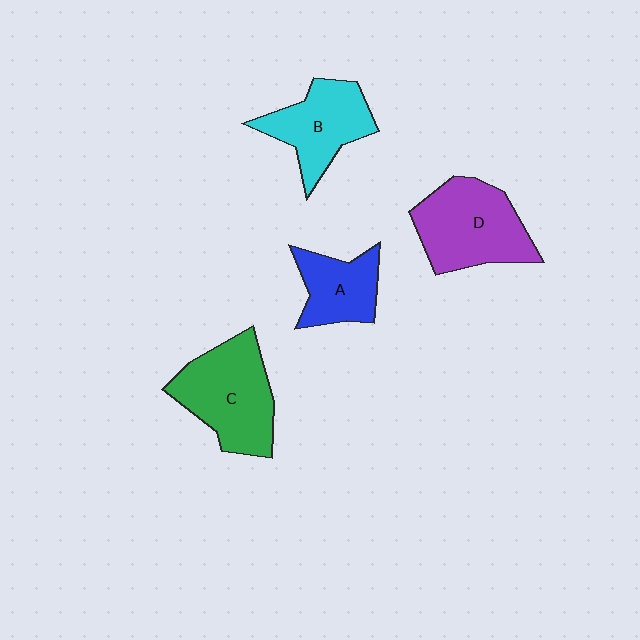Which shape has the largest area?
Shape C (green).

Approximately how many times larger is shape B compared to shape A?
Approximately 1.3 times.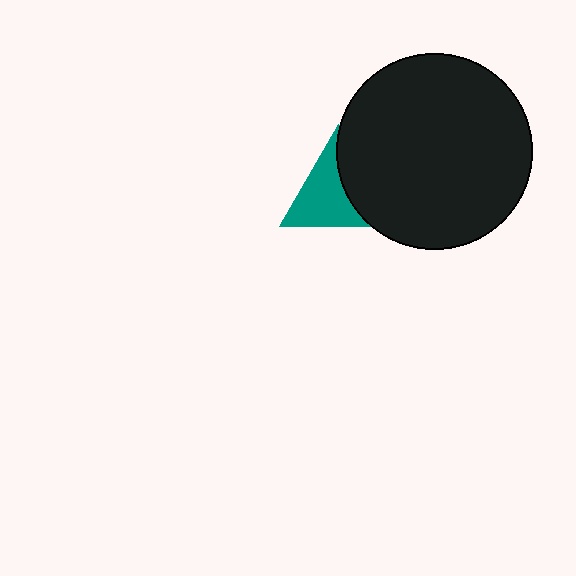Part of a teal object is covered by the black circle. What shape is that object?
It is a triangle.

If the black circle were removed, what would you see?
You would see the complete teal triangle.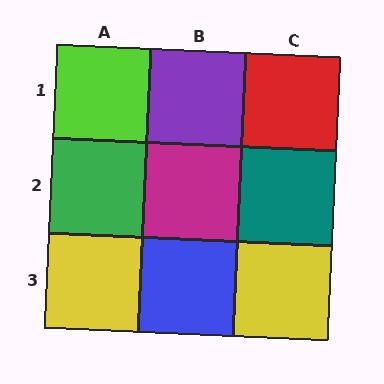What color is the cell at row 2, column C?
Teal.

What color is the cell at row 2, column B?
Magenta.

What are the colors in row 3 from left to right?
Yellow, blue, yellow.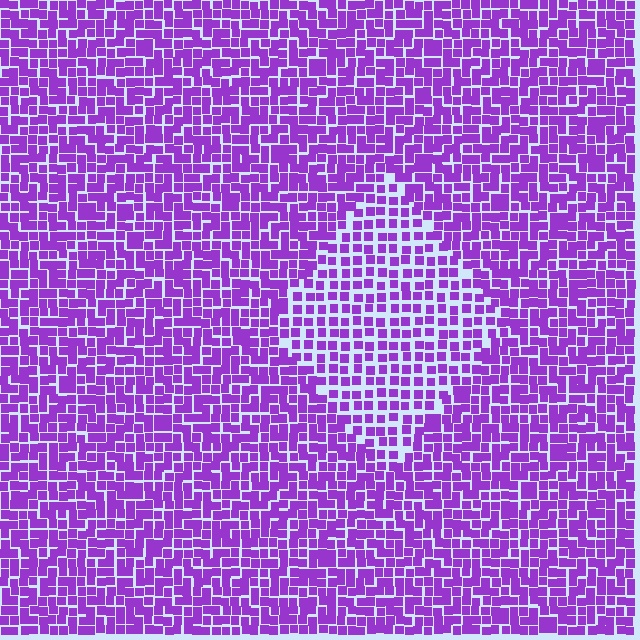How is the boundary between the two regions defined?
The boundary is defined by a change in element density (approximately 1.6x ratio). All elements are the same color, size, and shape.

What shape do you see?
I see a diamond.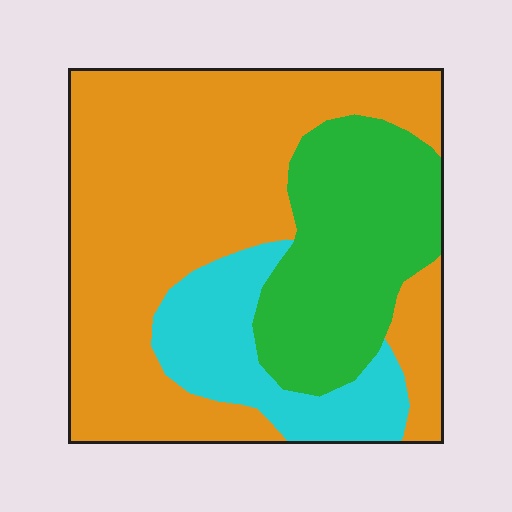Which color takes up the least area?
Cyan, at roughly 15%.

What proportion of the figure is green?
Green takes up about one quarter (1/4) of the figure.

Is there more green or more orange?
Orange.